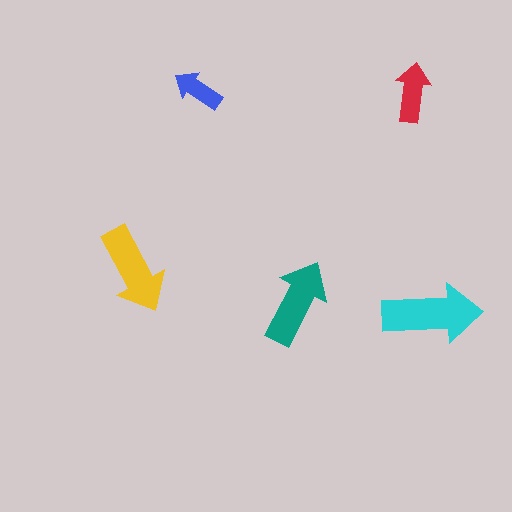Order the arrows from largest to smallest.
the cyan one, the yellow one, the teal one, the red one, the blue one.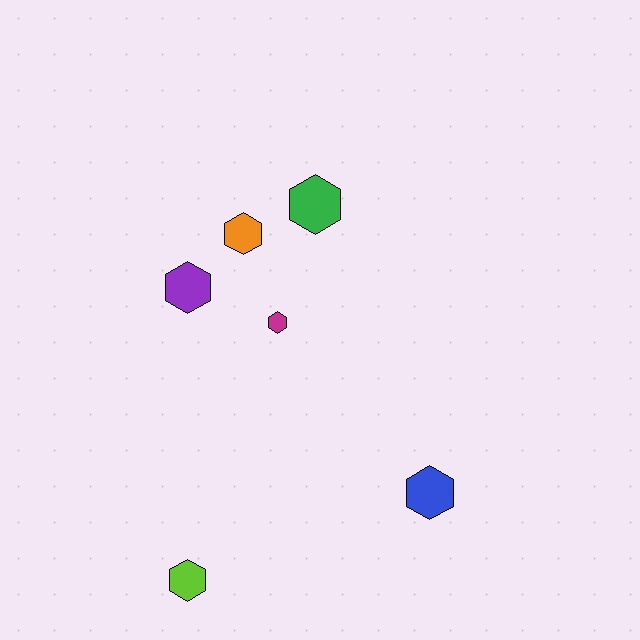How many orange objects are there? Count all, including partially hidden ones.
There is 1 orange object.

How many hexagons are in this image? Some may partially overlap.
There are 6 hexagons.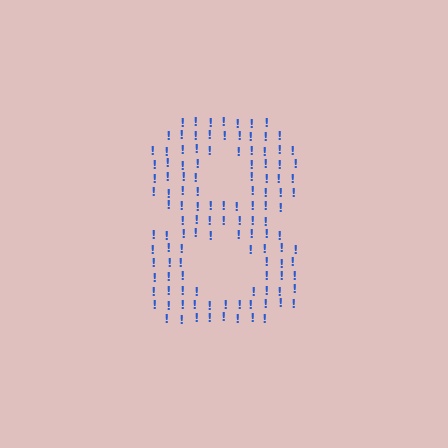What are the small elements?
The small elements are exclamation marks.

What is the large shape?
The large shape is the digit 8.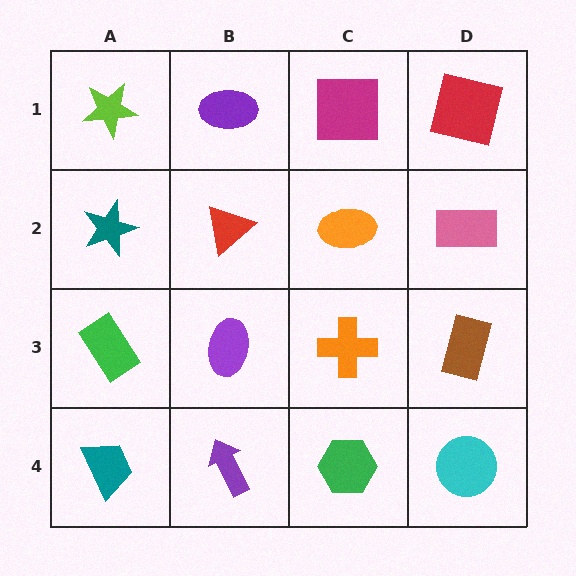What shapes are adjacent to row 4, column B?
A purple ellipse (row 3, column B), a teal trapezoid (row 4, column A), a green hexagon (row 4, column C).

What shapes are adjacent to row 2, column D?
A red square (row 1, column D), a brown rectangle (row 3, column D), an orange ellipse (row 2, column C).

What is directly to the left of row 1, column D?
A magenta square.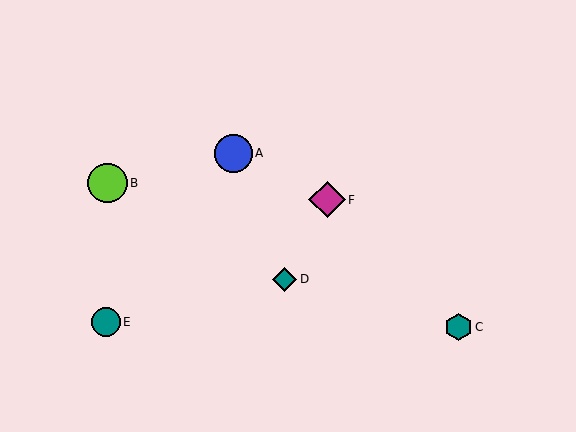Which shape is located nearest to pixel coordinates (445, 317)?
The teal hexagon (labeled C) at (458, 327) is nearest to that location.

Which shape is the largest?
The lime circle (labeled B) is the largest.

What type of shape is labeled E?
Shape E is a teal circle.